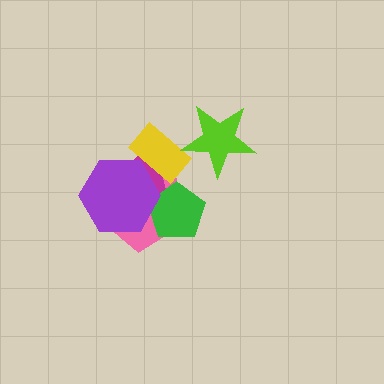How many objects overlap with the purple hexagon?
4 objects overlap with the purple hexagon.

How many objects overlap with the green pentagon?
3 objects overlap with the green pentagon.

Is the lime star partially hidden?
No, no other shape covers it.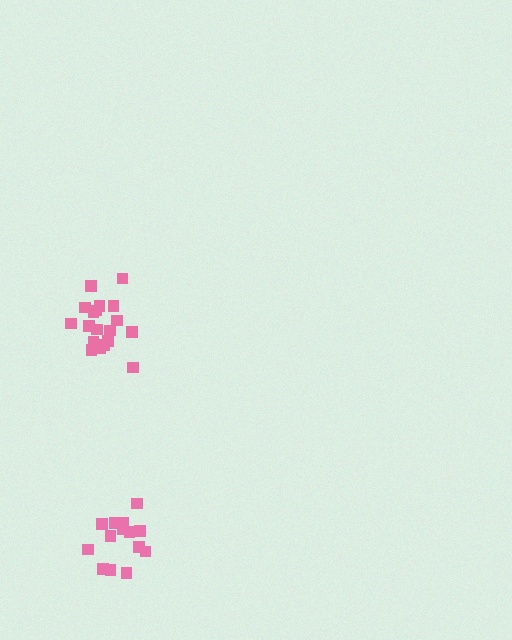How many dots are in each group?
Group 1: 19 dots, Group 2: 14 dots (33 total).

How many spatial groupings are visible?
There are 2 spatial groupings.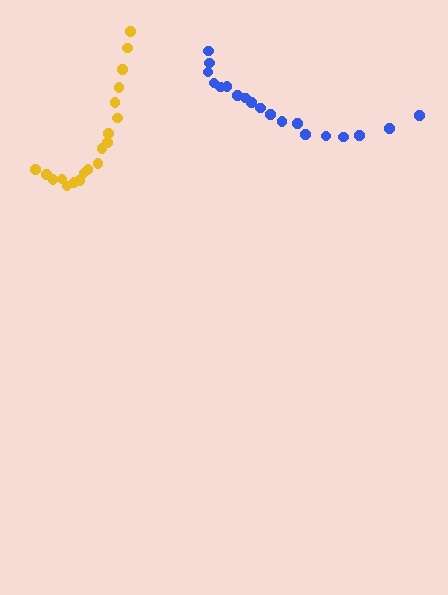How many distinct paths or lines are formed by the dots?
There are 2 distinct paths.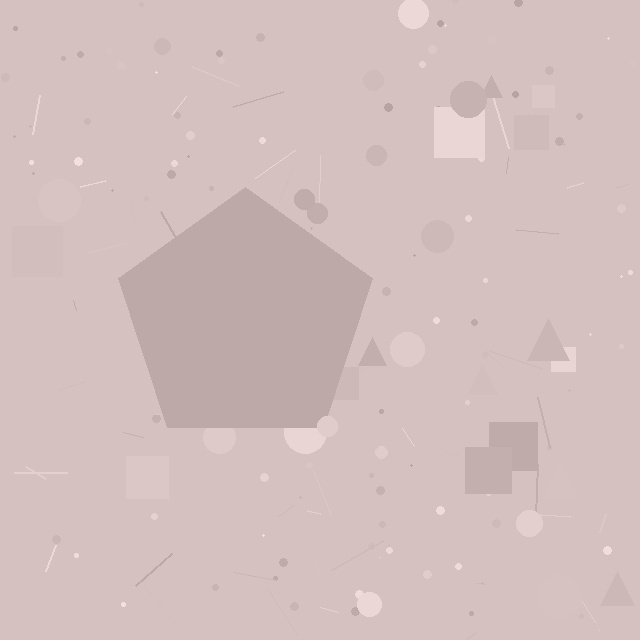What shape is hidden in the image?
A pentagon is hidden in the image.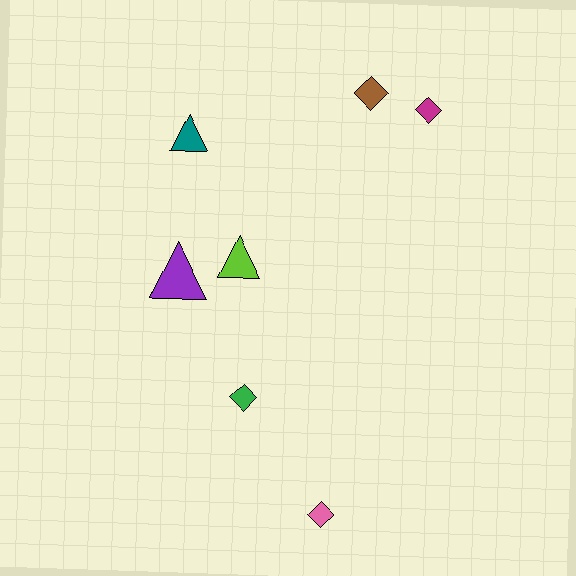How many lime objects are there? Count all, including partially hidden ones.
There is 1 lime object.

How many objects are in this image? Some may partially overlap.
There are 7 objects.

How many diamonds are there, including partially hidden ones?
There are 4 diamonds.